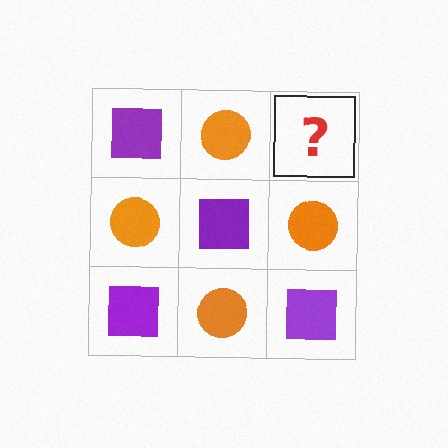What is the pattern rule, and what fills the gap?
The rule is that it alternates purple square and orange circle in a checkerboard pattern. The gap should be filled with a purple square.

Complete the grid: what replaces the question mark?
The question mark should be replaced with a purple square.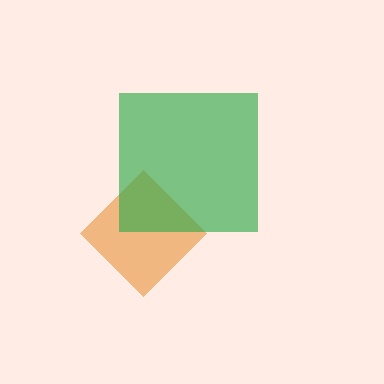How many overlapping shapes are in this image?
There are 2 overlapping shapes in the image.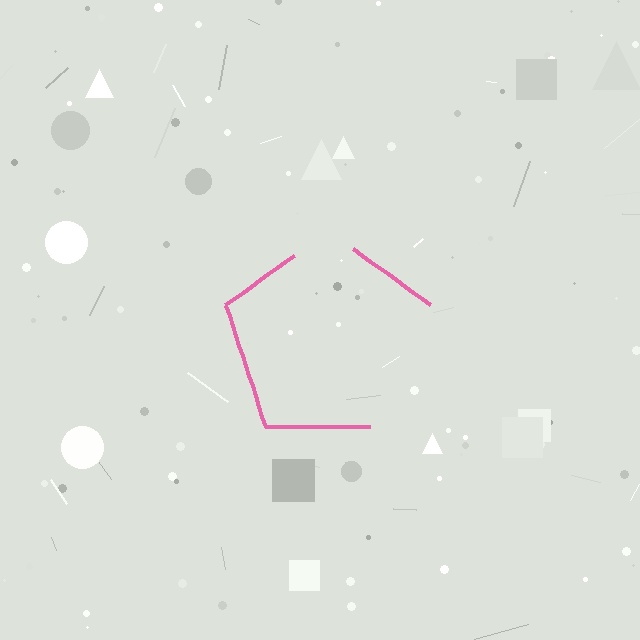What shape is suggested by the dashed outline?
The dashed outline suggests a pentagon.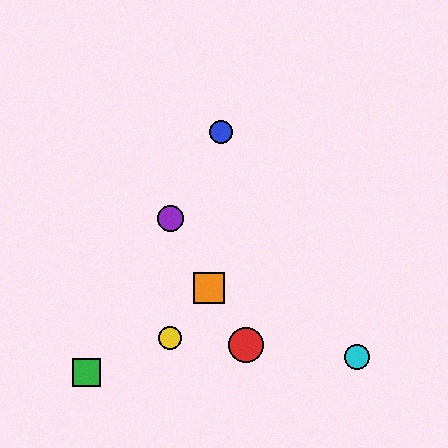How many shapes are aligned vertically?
2 shapes (the yellow circle, the purple circle) are aligned vertically.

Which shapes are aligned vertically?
The yellow circle, the purple circle are aligned vertically.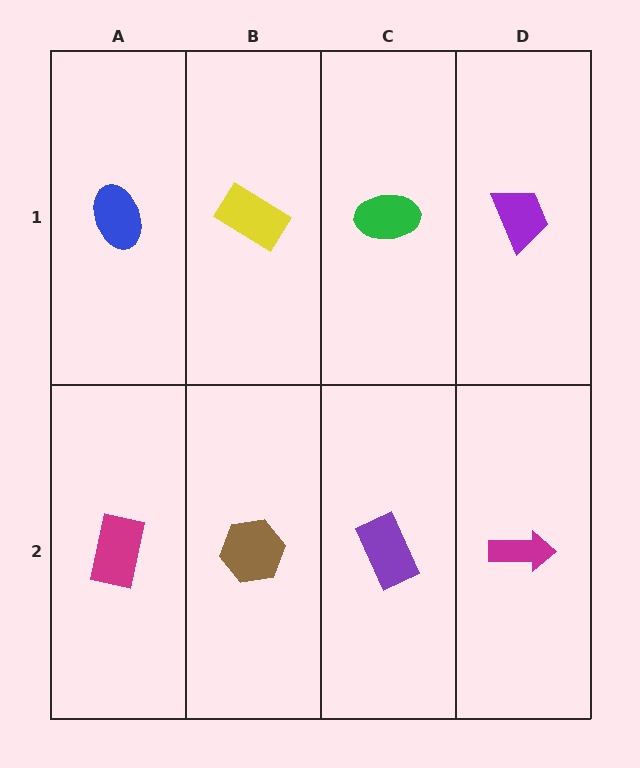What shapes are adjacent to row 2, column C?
A green ellipse (row 1, column C), a brown hexagon (row 2, column B), a magenta arrow (row 2, column D).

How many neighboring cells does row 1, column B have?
3.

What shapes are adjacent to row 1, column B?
A brown hexagon (row 2, column B), a blue ellipse (row 1, column A), a green ellipse (row 1, column C).